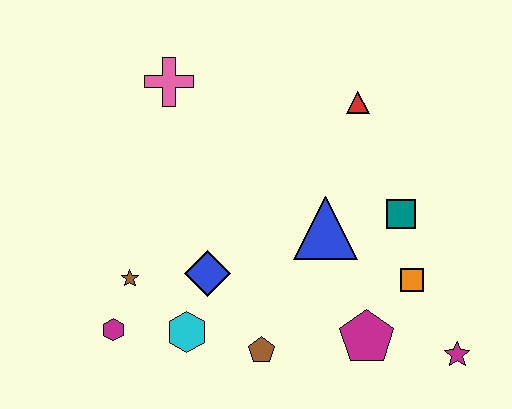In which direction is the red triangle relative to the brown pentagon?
The red triangle is above the brown pentagon.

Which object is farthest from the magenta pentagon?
The pink cross is farthest from the magenta pentagon.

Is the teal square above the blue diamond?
Yes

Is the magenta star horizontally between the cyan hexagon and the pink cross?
No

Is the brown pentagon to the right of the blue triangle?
No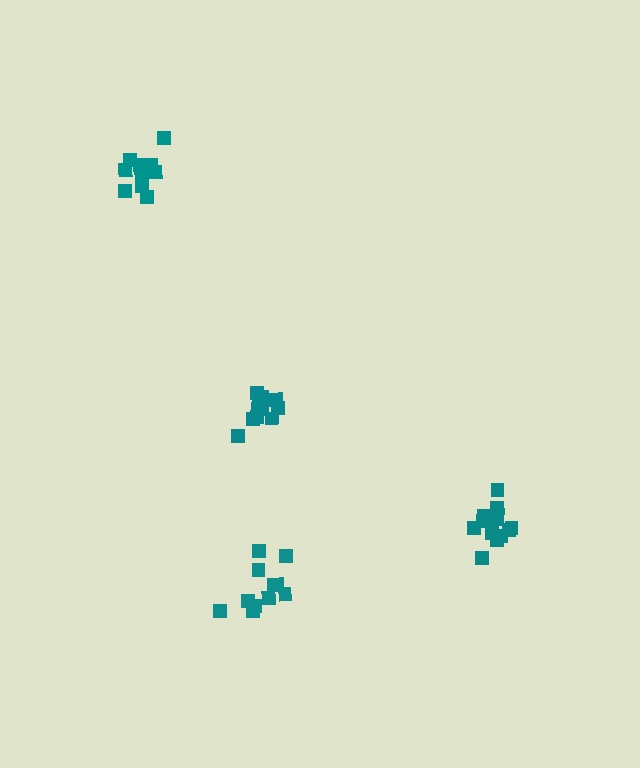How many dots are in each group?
Group 1: 14 dots, Group 2: 11 dots, Group 3: 11 dots, Group 4: 11 dots (47 total).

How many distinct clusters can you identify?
There are 4 distinct clusters.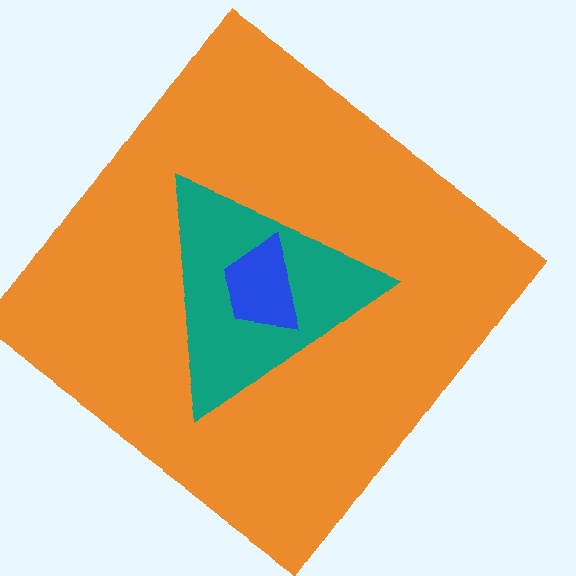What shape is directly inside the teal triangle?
The blue trapezoid.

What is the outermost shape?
The orange diamond.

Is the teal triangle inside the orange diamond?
Yes.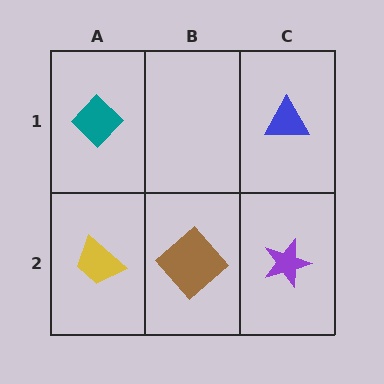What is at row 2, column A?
A yellow trapezoid.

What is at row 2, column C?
A purple star.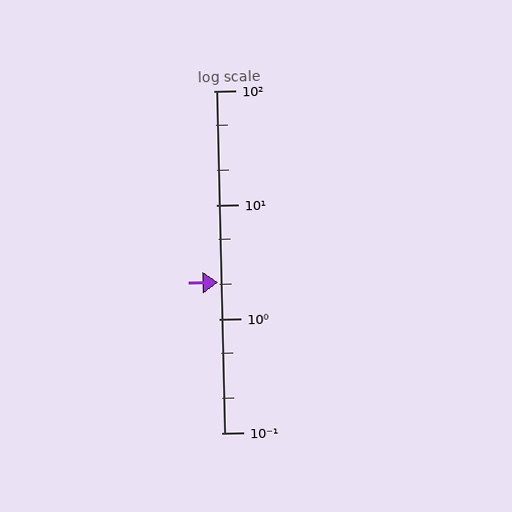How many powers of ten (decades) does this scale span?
The scale spans 3 decades, from 0.1 to 100.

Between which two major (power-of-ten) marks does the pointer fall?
The pointer is between 1 and 10.